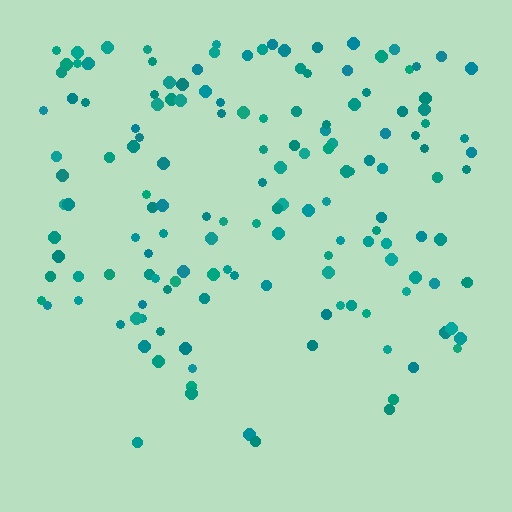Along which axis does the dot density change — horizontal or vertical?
Vertical.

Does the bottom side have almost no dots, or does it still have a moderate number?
Still a moderate number, just noticeably fewer than the top.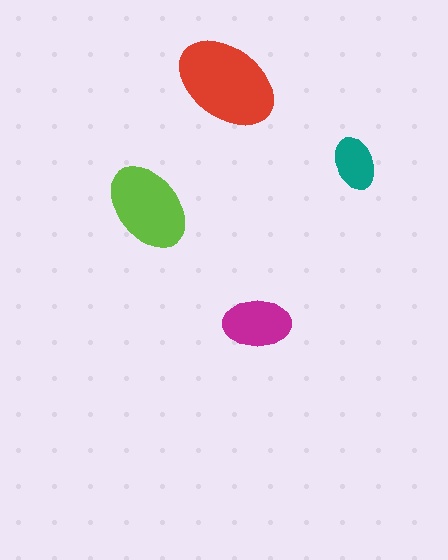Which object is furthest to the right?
The teal ellipse is rightmost.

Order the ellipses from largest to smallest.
the red one, the lime one, the magenta one, the teal one.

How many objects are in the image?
There are 4 objects in the image.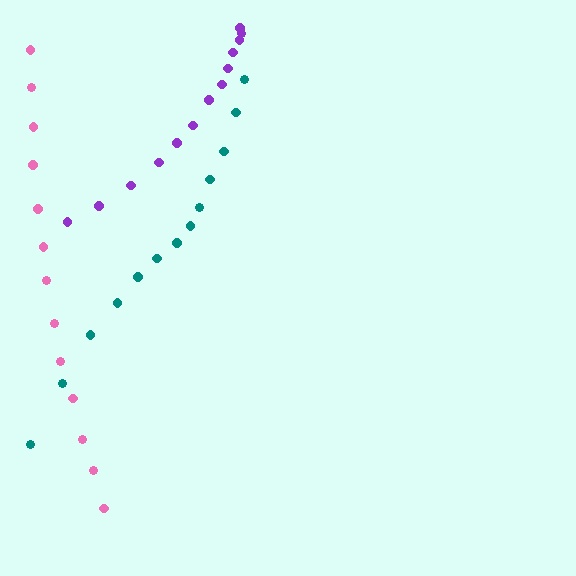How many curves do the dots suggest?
There are 3 distinct paths.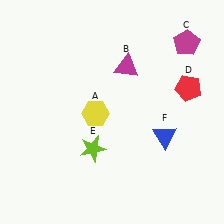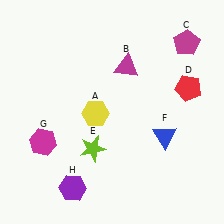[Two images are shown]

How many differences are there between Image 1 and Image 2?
There are 2 differences between the two images.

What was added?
A magenta hexagon (G), a purple hexagon (H) were added in Image 2.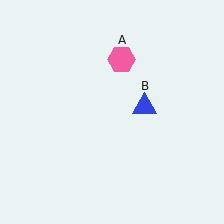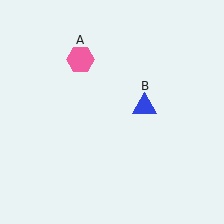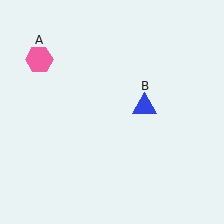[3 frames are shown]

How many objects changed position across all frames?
1 object changed position: pink hexagon (object A).